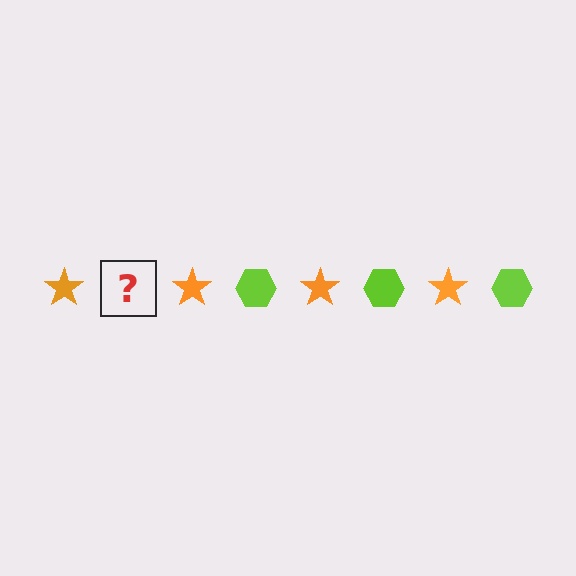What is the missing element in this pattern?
The missing element is a lime hexagon.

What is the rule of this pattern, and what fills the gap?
The rule is that the pattern alternates between orange star and lime hexagon. The gap should be filled with a lime hexagon.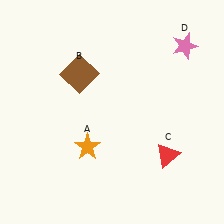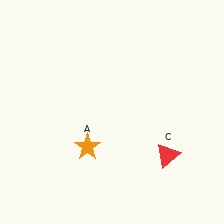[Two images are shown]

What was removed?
The pink star (D), the brown square (B) were removed in Image 2.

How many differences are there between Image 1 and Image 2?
There are 2 differences between the two images.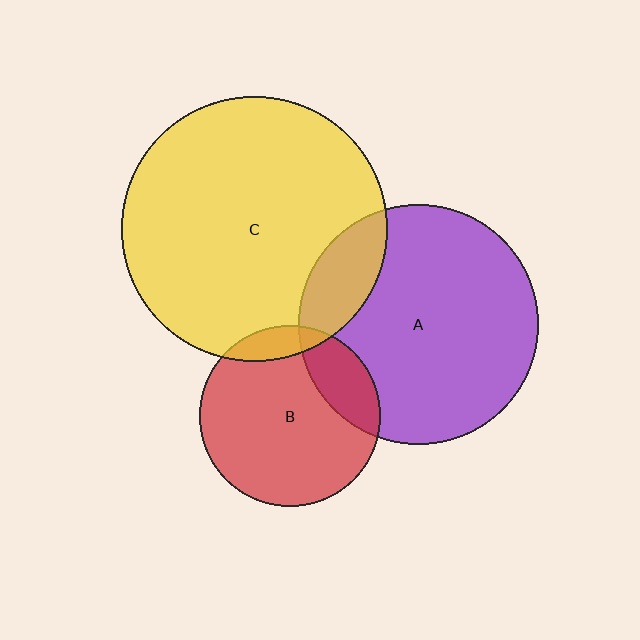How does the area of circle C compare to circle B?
Approximately 2.1 times.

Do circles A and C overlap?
Yes.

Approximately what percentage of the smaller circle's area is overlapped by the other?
Approximately 15%.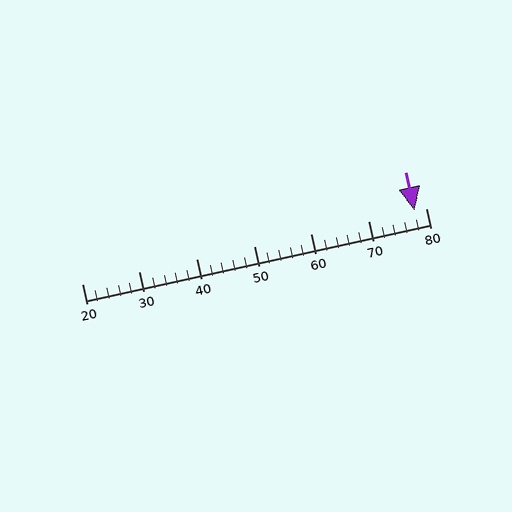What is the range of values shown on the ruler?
The ruler shows values from 20 to 80.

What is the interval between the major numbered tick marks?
The major tick marks are spaced 10 units apart.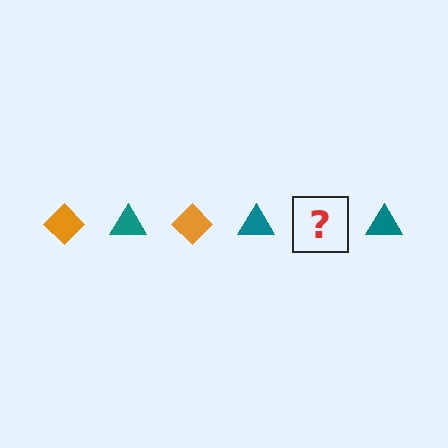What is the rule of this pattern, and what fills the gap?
The rule is that the pattern alternates between orange diamond and teal triangle. The gap should be filled with an orange diamond.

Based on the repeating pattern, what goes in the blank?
The blank should be an orange diamond.